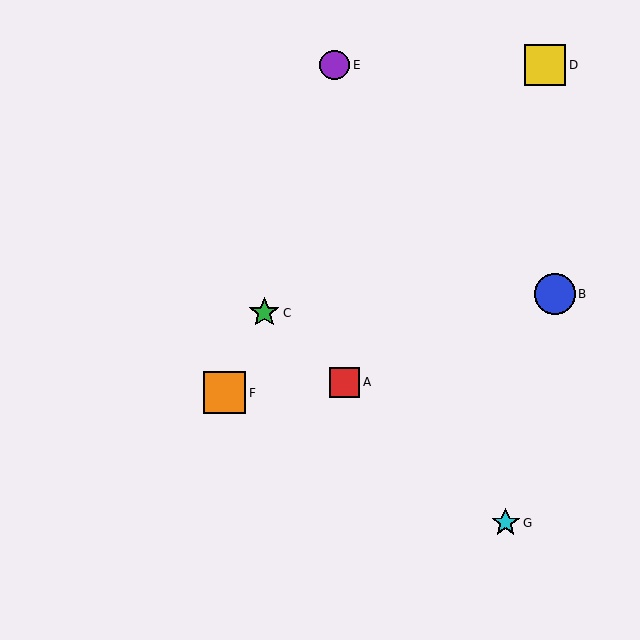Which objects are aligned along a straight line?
Objects A, C, G are aligned along a straight line.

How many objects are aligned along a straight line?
3 objects (A, C, G) are aligned along a straight line.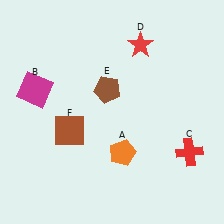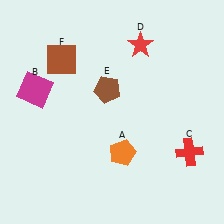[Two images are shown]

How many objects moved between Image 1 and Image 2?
1 object moved between the two images.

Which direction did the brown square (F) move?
The brown square (F) moved up.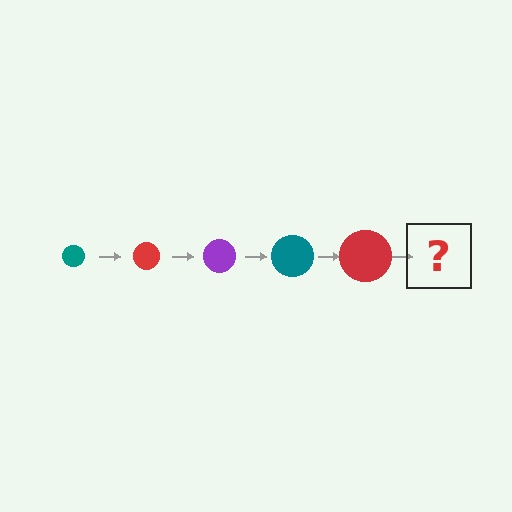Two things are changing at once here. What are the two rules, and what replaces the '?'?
The two rules are that the circle grows larger each step and the color cycles through teal, red, and purple. The '?' should be a purple circle, larger than the previous one.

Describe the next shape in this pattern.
It should be a purple circle, larger than the previous one.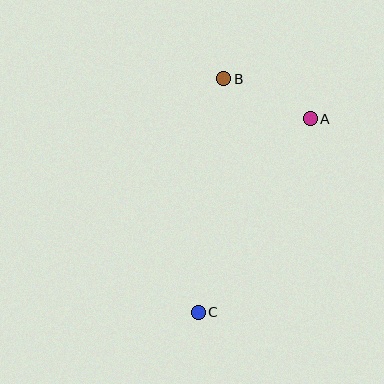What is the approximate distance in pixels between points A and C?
The distance between A and C is approximately 224 pixels.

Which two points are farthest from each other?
Points B and C are farthest from each other.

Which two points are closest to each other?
Points A and B are closest to each other.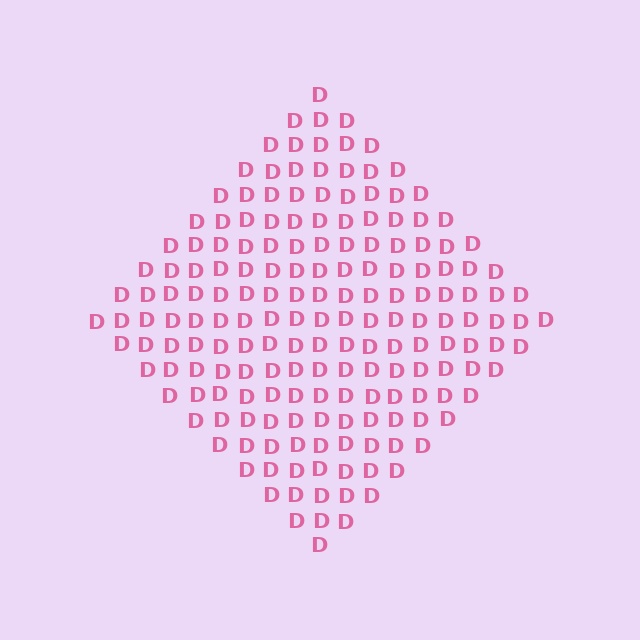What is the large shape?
The large shape is a diamond.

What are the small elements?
The small elements are letter D's.